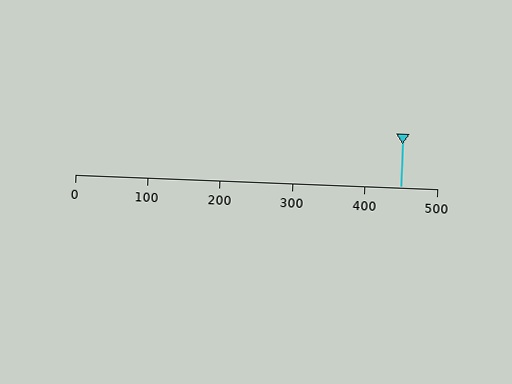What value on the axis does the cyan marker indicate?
The marker indicates approximately 450.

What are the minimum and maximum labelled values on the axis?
The axis runs from 0 to 500.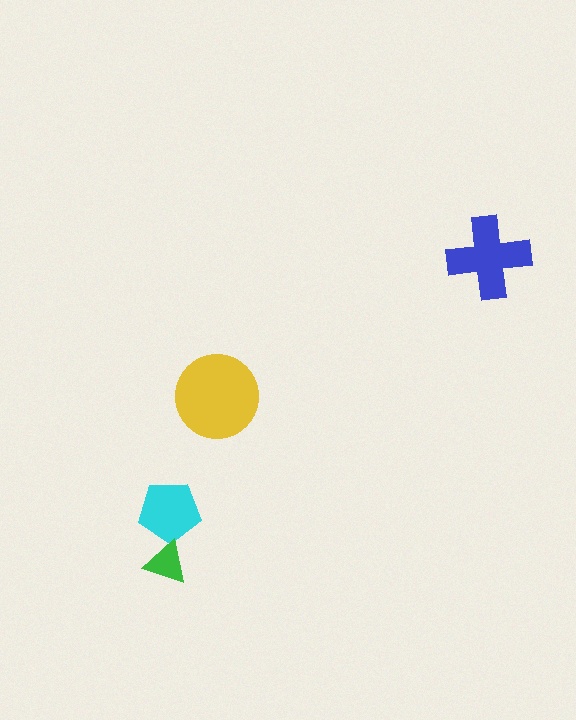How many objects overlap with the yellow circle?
0 objects overlap with the yellow circle.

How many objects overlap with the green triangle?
1 object overlaps with the green triangle.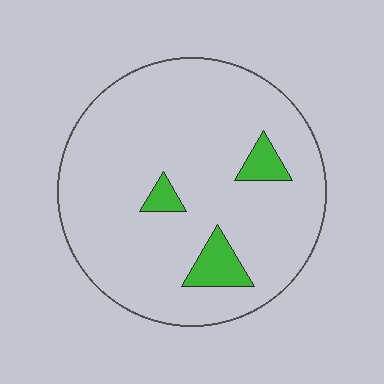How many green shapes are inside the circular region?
3.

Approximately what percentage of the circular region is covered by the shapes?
Approximately 10%.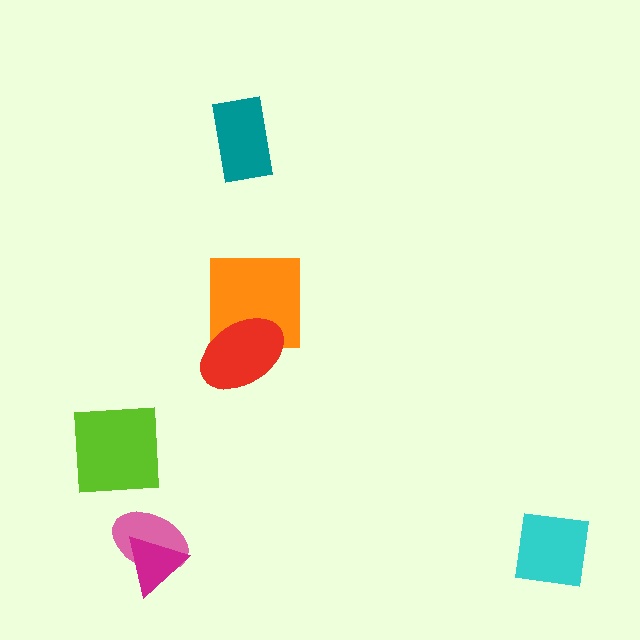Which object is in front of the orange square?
The red ellipse is in front of the orange square.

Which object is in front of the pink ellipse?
The magenta triangle is in front of the pink ellipse.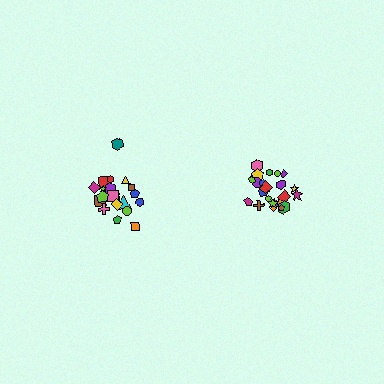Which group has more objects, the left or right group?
The right group.